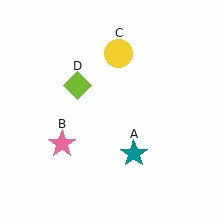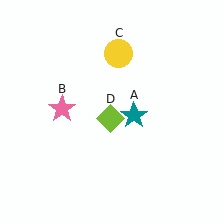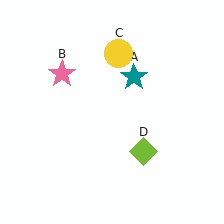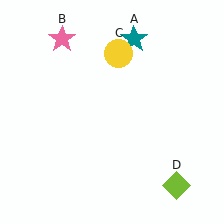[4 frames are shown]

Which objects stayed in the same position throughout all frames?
Yellow circle (object C) remained stationary.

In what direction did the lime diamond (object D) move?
The lime diamond (object D) moved down and to the right.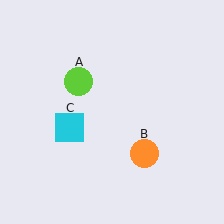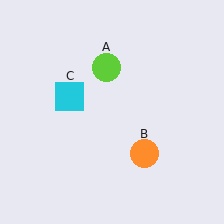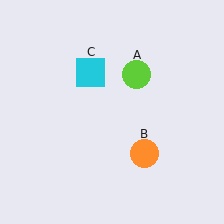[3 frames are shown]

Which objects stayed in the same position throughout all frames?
Orange circle (object B) remained stationary.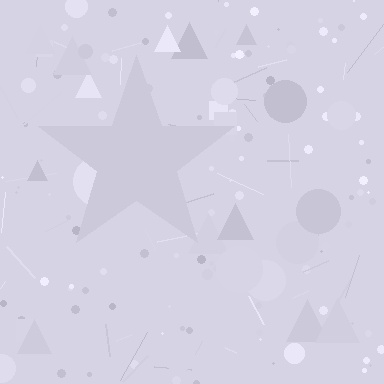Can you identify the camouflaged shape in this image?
The camouflaged shape is a star.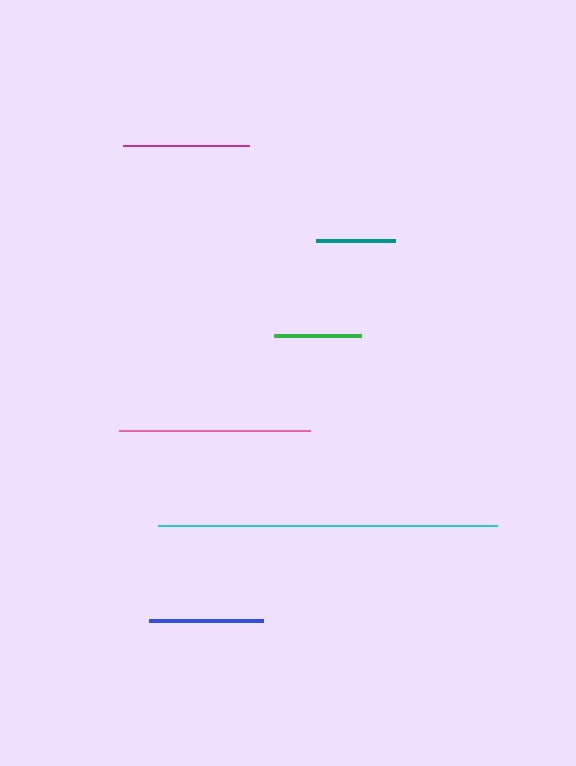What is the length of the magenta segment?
The magenta segment is approximately 126 pixels long.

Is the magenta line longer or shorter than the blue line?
The magenta line is longer than the blue line.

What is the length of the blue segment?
The blue segment is approximately 114 pixels long.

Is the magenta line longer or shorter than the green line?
The magenta line is longer than the green line.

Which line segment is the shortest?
The teal line is the shortest at approximately 78 pixels.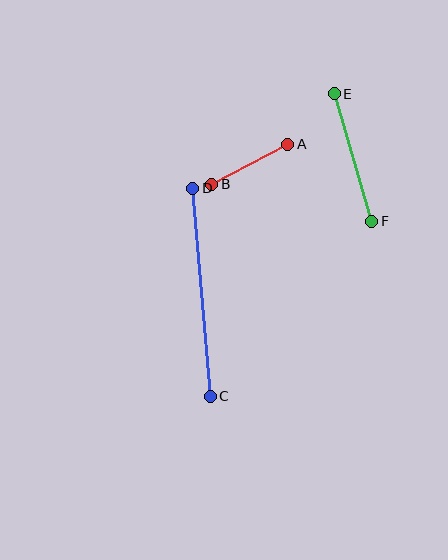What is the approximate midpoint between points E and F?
The midpoint is at approximately (353, 157) pixels.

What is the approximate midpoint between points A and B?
The midpoint is at approximately (250, 164) pixels.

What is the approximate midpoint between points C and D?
The midpoint is at approximately (202, 292) pixels.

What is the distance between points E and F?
The distance is approximately 133 pixels.